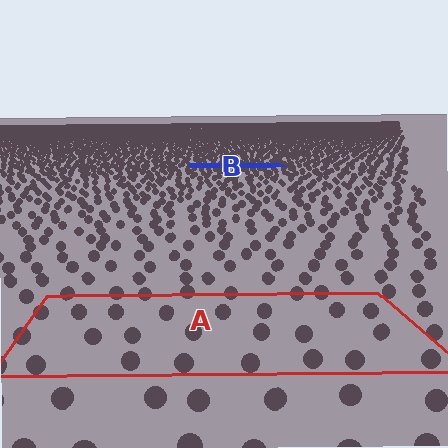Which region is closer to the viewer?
Region A is closer. The texture elements there are larger and more spread out.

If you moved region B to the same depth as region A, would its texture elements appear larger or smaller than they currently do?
They would appear larger. At a closer depth, the same texture elements are projected at a bigger on-screen size.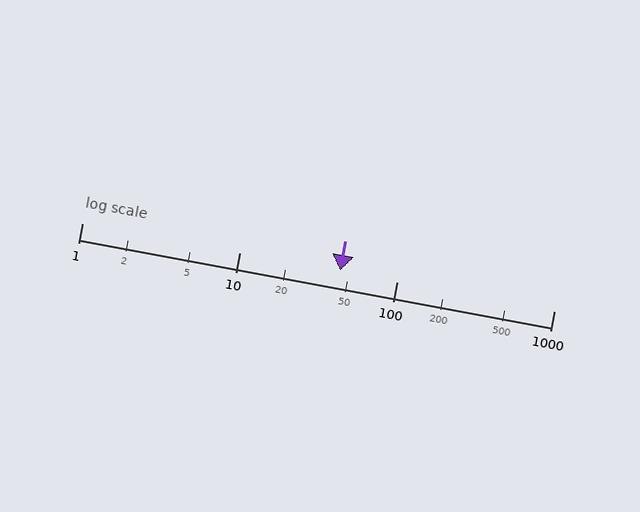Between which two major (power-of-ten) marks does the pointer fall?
The pointer is between 10 and 100.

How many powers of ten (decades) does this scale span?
The scale spans 3 decades, from 1 to 1000.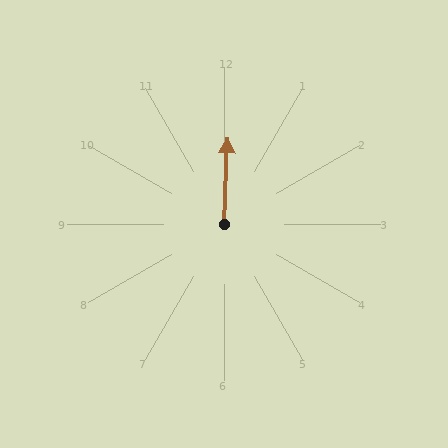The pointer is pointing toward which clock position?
Roughly 12 o'clock.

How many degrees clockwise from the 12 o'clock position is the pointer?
Approximately 2 degrees.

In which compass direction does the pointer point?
North.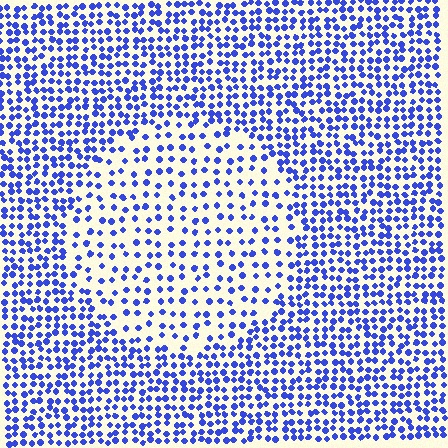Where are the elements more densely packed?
The elements are more densely packed outside the circle boundary.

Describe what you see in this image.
The image contains small blue elements arranged at two different densities. A circle-shaped region is visible where the elements are less densely packed than the surrounding area.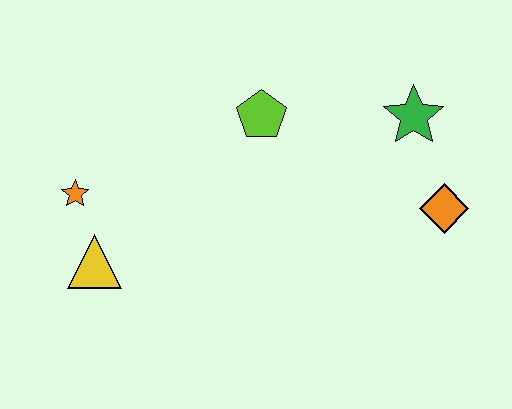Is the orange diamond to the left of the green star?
No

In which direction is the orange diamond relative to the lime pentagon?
The orange diamond is to the right of the lime pentagon.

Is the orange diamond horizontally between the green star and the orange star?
No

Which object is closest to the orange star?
The yellow triangle is closest to the orange star.